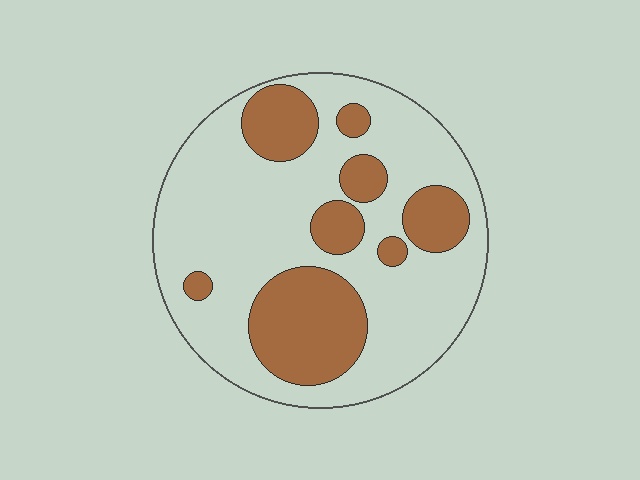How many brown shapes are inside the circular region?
8.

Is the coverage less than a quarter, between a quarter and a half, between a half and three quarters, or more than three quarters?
Between a quarter and a half.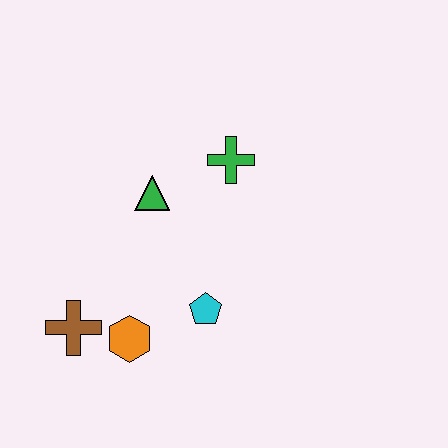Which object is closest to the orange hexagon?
The brown cross is closest to the orange hexagon.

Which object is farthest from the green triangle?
The brown cross is farthest from the green triangle.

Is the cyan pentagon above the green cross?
No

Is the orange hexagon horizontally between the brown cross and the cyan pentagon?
Yes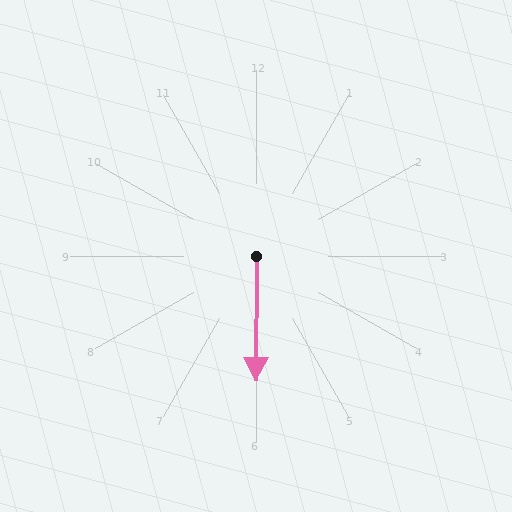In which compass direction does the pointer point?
South.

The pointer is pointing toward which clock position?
Roughly 6 o'clock.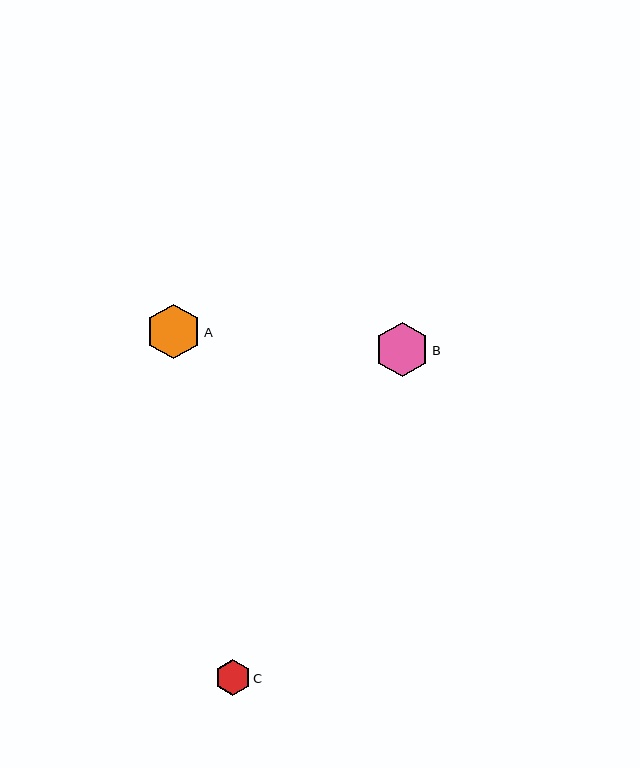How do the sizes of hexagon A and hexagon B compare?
Hexagon A and hexagon B are approximately the same size.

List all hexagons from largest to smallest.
From largest to smallest: A, B, C.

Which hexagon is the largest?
Hexagon A is the largest with a size of approximately 55 pixels.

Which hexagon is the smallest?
Hexagon C is the smallest with a size of approximately 36 pixels.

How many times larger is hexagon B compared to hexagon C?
Hexagon B is approximately 1.5 times the size of hexagon C.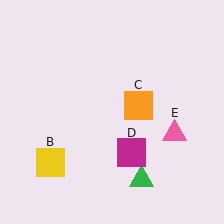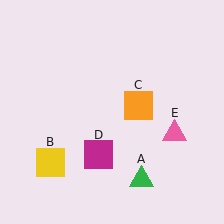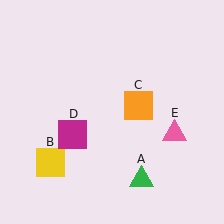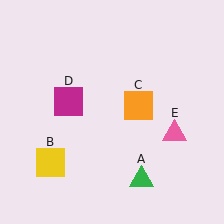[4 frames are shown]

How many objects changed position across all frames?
1 object changed position: magenta square (object D).